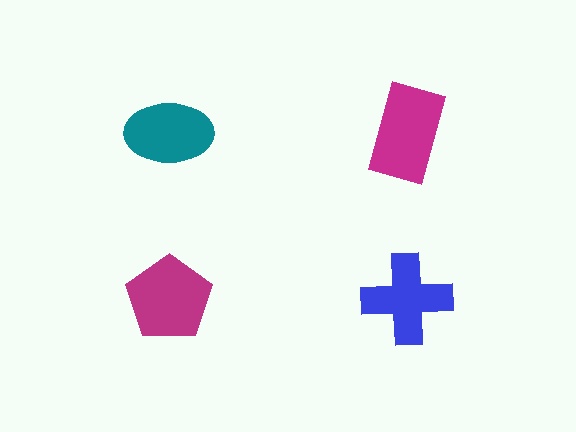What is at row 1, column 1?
A teal ellipse.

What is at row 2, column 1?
A magenta pentagon.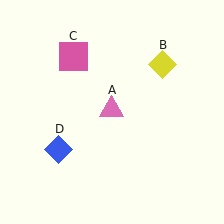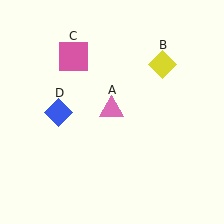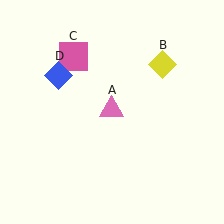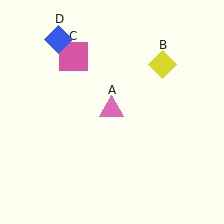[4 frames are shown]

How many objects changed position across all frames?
1 object changed position: blue diamond (object D).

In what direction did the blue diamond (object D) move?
The blue diamond (object D) moved up.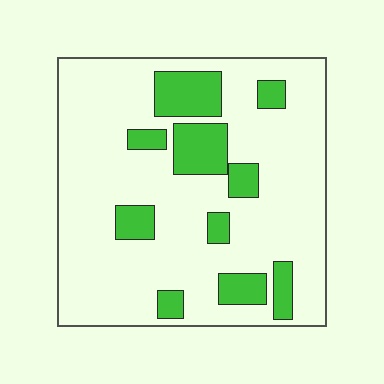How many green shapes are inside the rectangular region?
10.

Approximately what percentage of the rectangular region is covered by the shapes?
Approximately 20%.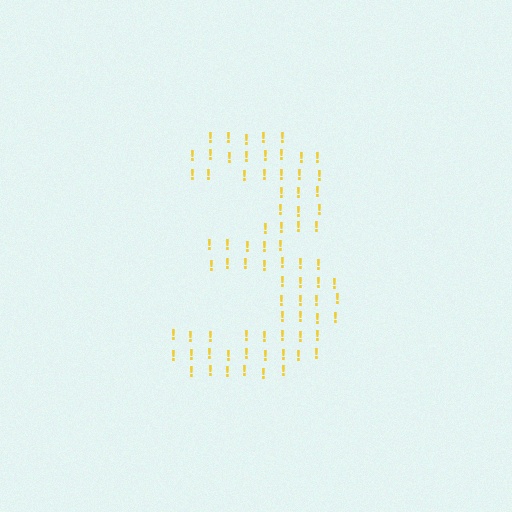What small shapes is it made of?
It is made of small exclamation marks.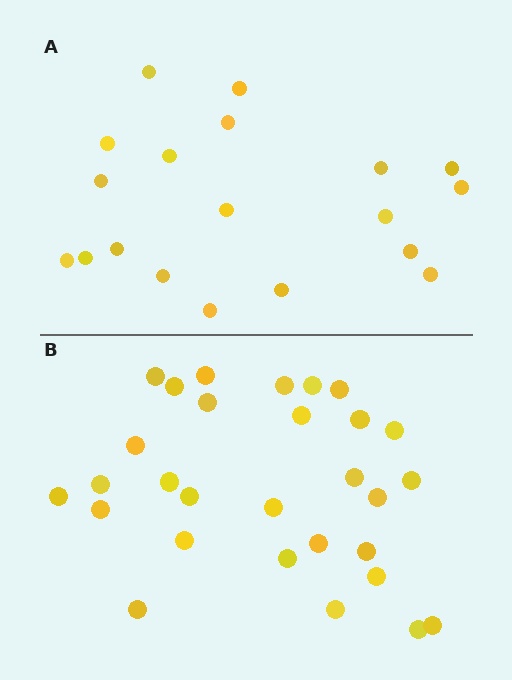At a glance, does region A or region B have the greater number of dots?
Region B (the bottom region) has more dots.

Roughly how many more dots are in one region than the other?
Region B has roughly 10 or so more dots than region A.